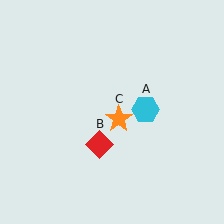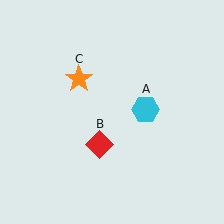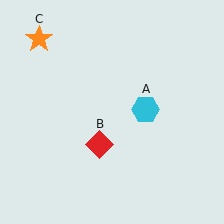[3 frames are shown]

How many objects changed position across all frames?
1 object changed position: orange star (object C).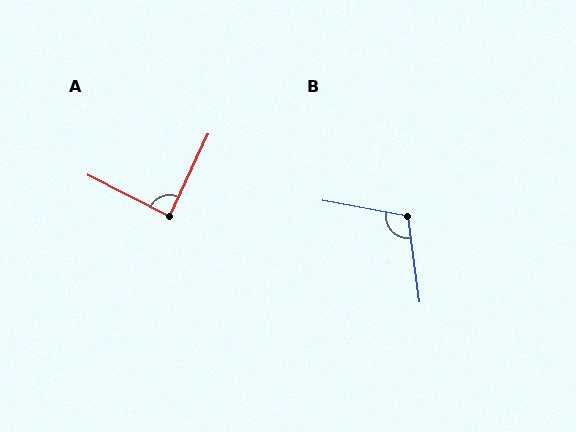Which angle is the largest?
B, at approximately 108 degrees.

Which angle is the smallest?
A, at approximately 88 degrees.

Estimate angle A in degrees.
Approximately 88 degrees.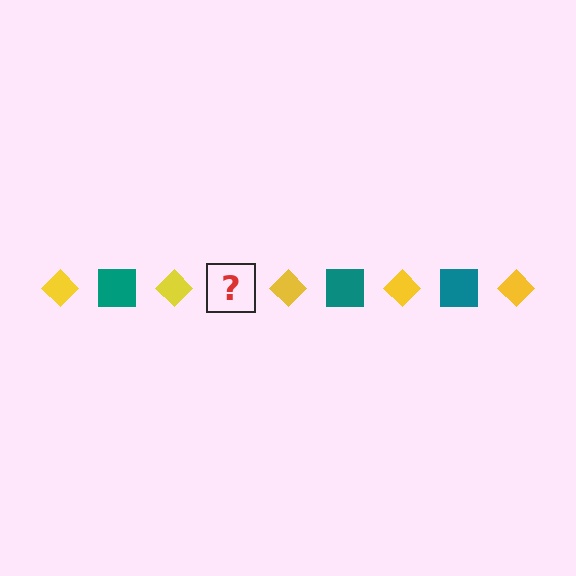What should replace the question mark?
The question mark should be replaced with a teal square.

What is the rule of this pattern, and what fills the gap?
The rule is that the pattern alternates between yellow diamond and teal square. The gap should be filled with a teal square.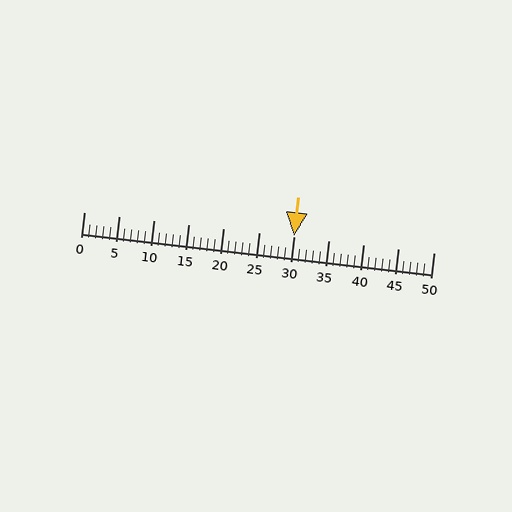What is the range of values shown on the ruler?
The ruler shows values from 0 to 50.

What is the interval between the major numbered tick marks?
The major tick marks are spaced 5 units apart.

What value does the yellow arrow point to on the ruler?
The yellow arrow points to approximately 30.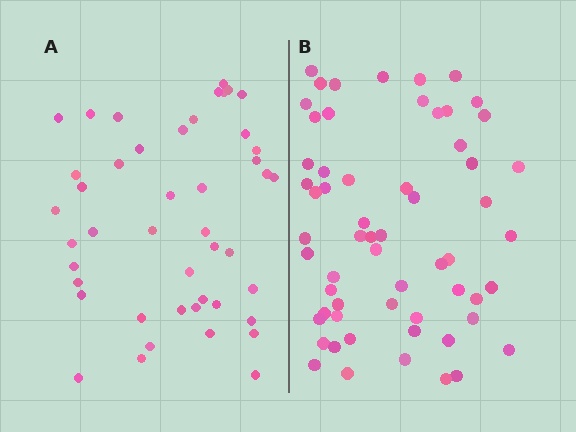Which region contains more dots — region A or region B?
Region B (the right region) has more dots.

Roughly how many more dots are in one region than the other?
Region B has approximately 15 more dots than region A.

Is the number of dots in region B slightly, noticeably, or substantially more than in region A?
Region B has noticeably more, but not dramatically so. The ratio is roughly 1.3 to 1.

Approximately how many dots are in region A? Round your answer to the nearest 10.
About 40 dots. (The exact count is 45, which rounds to 40.)